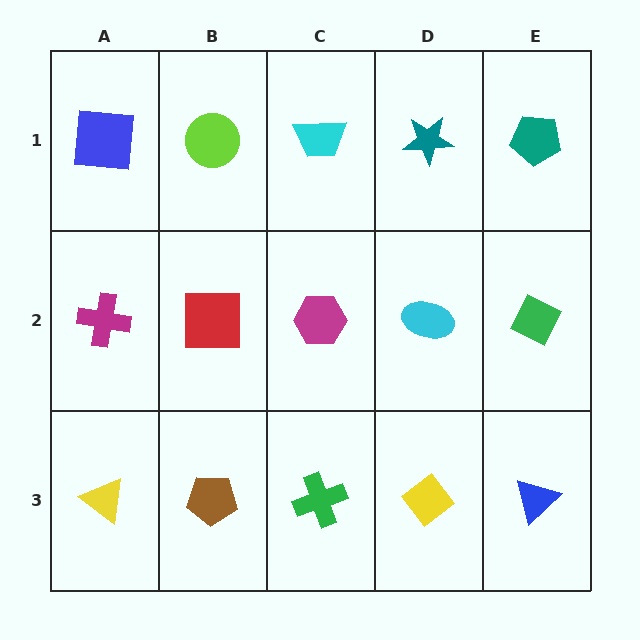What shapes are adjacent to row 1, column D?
A cyan ellipse (row 2, column D), a cyan trapezoid (row 1, column C), a teal pentagon (row 1, column E).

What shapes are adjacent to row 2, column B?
A lime circle (row 1, column B), a brown pentagon (row 3, column B), a magenta cross (row 2, column A), a magenta hexagon (row 2, column C).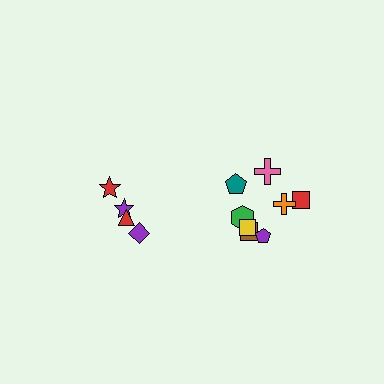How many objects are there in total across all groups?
There are 12 objects.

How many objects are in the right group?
There are 8 objects.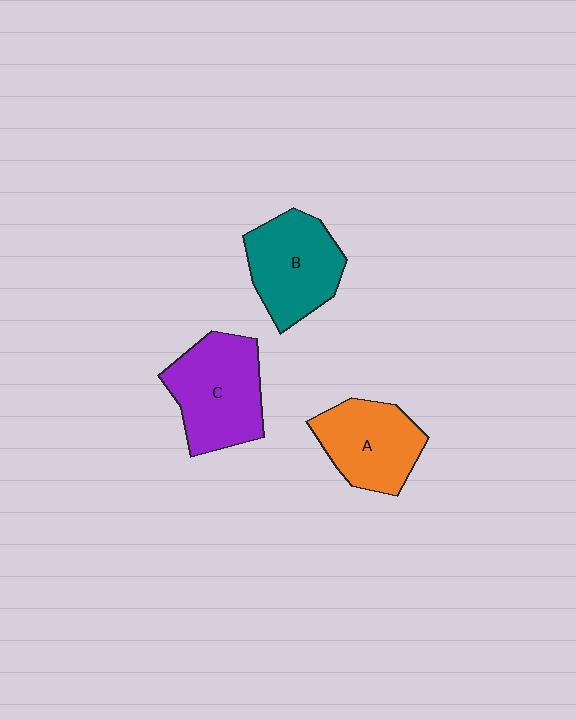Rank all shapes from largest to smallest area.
From largest to smallest: C (purple), B (teal), A (orange).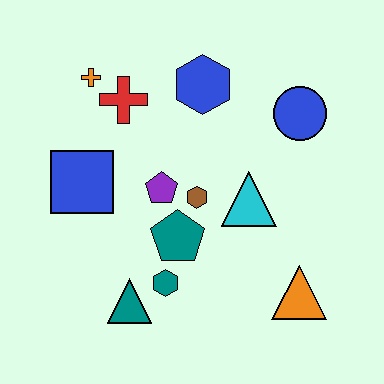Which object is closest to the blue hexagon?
The red cross is closest to the blue hexagon.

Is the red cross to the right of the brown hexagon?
No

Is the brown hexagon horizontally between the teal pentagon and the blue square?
No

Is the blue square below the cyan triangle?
No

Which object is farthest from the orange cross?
The orange triangle is farthest from the orange cross.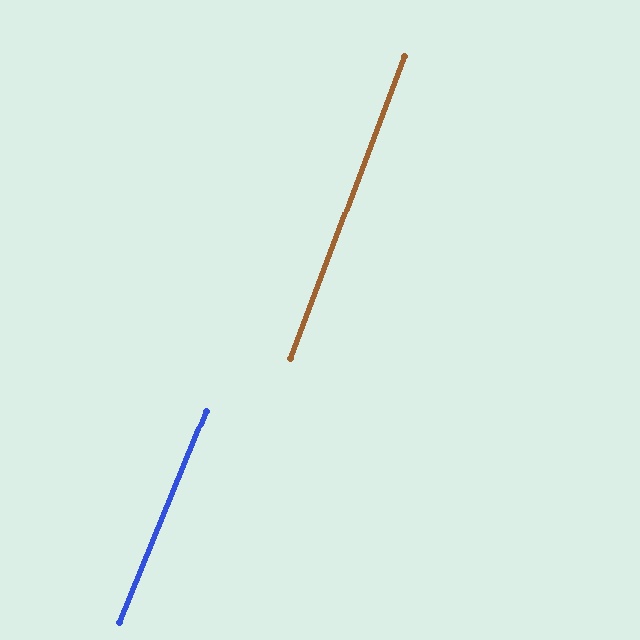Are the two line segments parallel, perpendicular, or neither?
Parallel — their directions differ by only 1.7°.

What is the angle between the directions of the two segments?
Approximately 2 degrees.